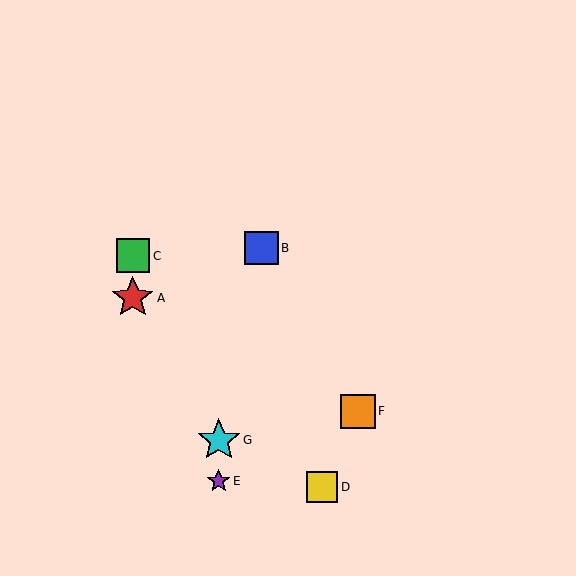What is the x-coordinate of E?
Object E is at x≈219.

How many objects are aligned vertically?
2 objects (E, G) are aligned vertically.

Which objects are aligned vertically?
Objects E, G are aligned vertically.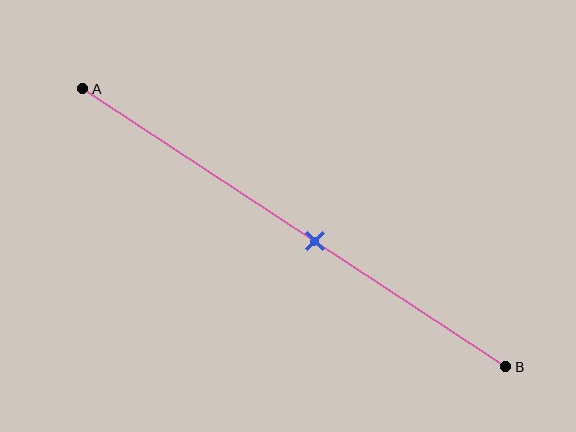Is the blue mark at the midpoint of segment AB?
No, the mark is at about 55% from A, not at the 50% midpoint.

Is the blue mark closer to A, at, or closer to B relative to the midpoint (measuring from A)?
The blue mark is closer to point B than the midpoint of segment AB.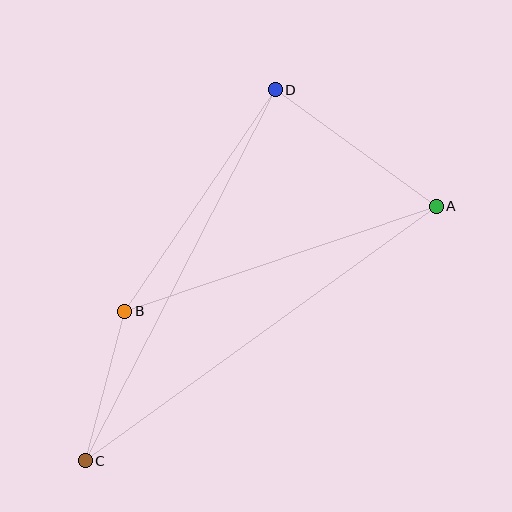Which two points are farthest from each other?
Points A and C are farthest from each other.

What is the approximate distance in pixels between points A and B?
The distance between A and B is approximately 329 pixels.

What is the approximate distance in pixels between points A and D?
The distance between A and D is approximately 199 pixels.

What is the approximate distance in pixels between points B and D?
The distance between B and D is approximately 267 pixels.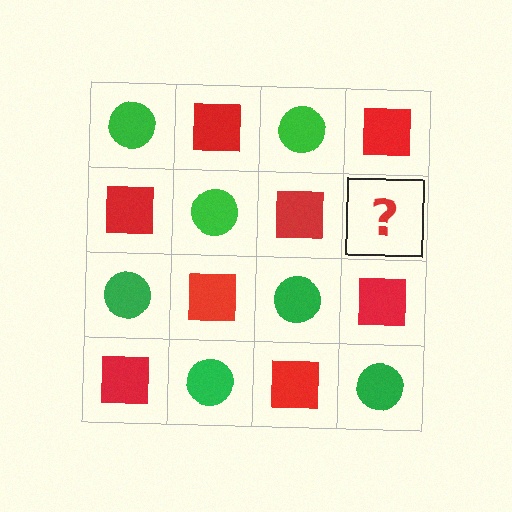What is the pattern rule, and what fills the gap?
The rule is that it alternates green circle and red square in a checkerboard pattern. The gap should be filled with a green circle.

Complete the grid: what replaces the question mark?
The question mark should be replaced with a green circle.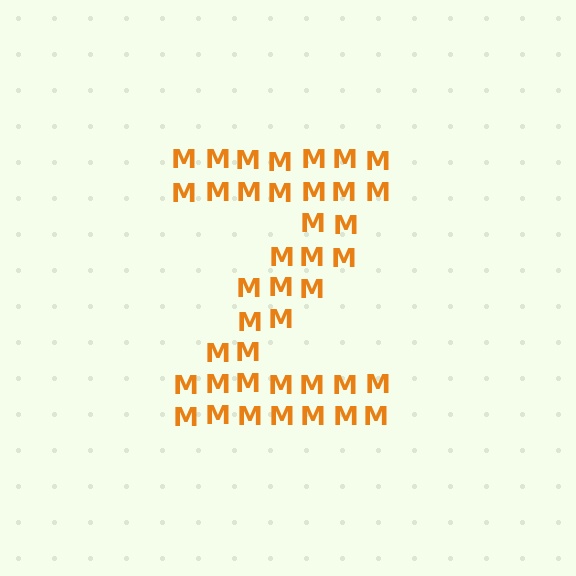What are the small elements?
The small elements are letter M's.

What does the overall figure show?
The overall figure shows the letter Z.